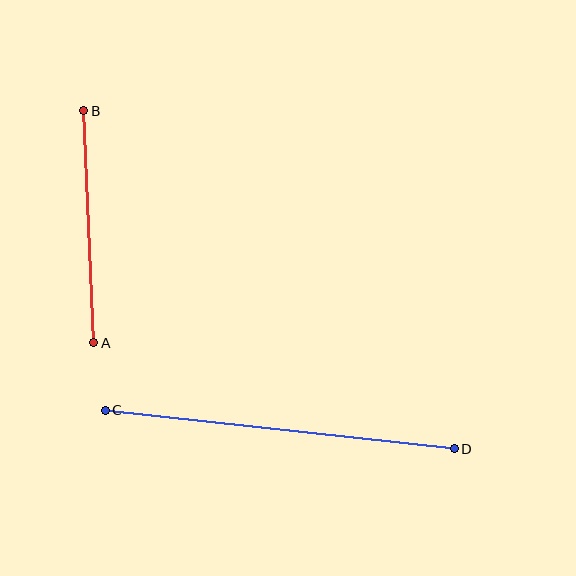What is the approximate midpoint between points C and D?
The midpoint is at approximately (280, 430) pixels.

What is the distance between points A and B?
The distance is approximately 232 pixels.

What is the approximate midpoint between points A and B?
The midpoint is at approximately (89, 227) pixels.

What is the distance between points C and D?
The distance is approximately 351 pixels.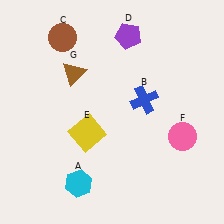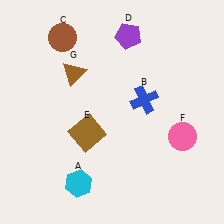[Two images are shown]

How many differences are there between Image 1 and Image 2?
There is 1 difference between the two images.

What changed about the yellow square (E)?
In Image 1, E is yellow. In Image 2, it changed to brown.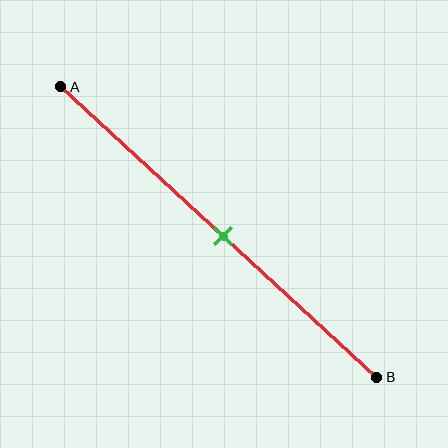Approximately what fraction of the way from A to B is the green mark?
The green mark is approximately 50% of the way from A to B.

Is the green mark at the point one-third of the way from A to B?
No, the mark is at about 50% from A, not at the 33% one-third point.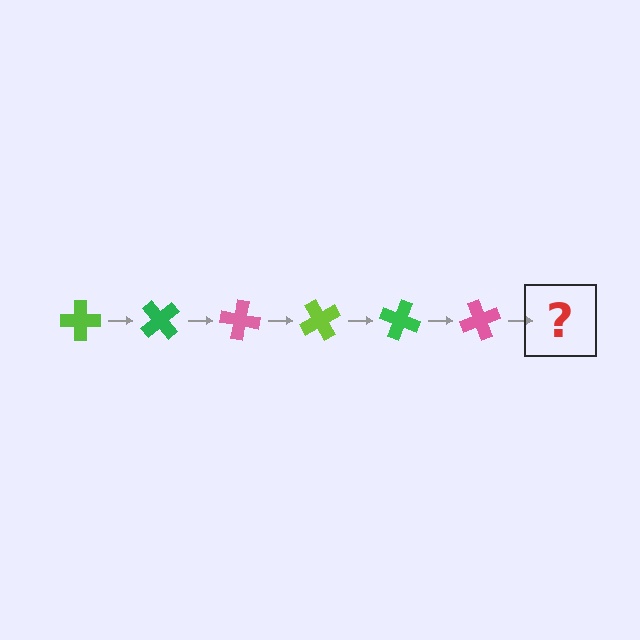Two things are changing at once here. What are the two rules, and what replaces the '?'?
The two rules are that it rotates 50 degrees each step and the color cycles through lime, green, and pink. The '?' should be a lime cross, rotated 300 degrees from the start.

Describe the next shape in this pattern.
It should be a lime cross, rotated 300 degrees from the start.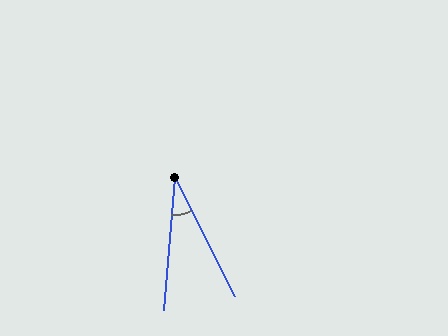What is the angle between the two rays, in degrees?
Approximately 31 degrees.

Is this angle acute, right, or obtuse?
It is acute.